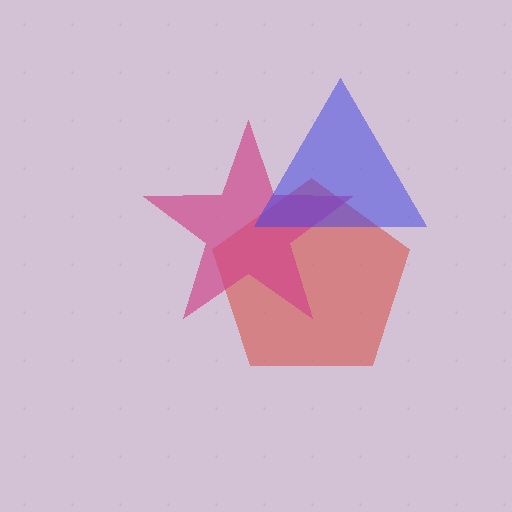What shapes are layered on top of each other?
The layered shapes are: a red pentagon, a magenta star, a blue triangle.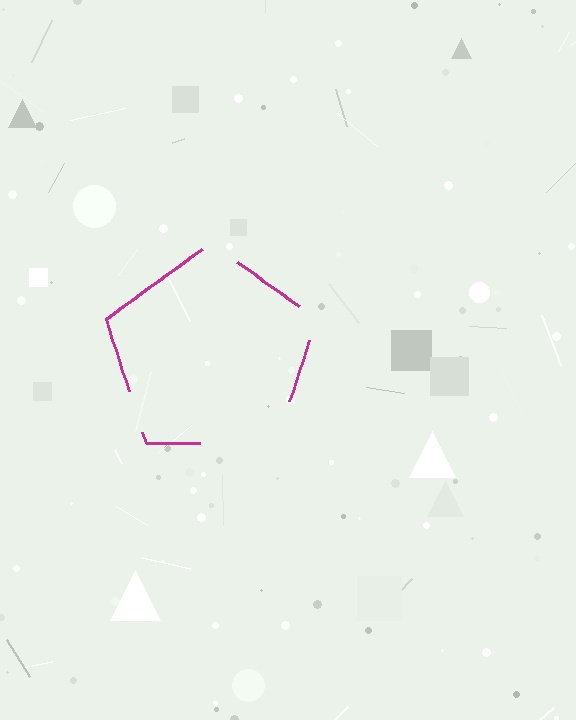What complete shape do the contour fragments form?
The contour fragments form a pentagon.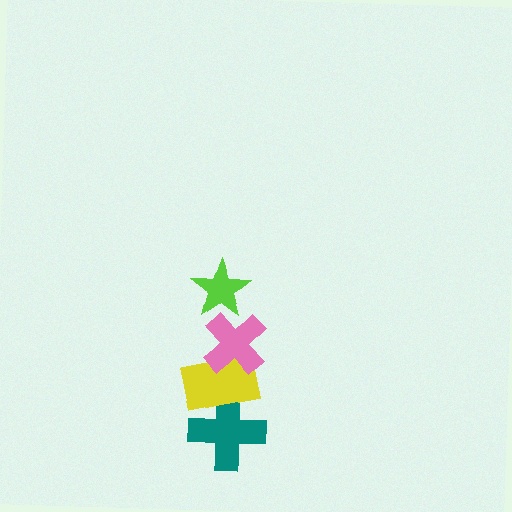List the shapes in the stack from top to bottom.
From top to bottom: the lime star, the pink cross, the yellow rectangle, the teal cross.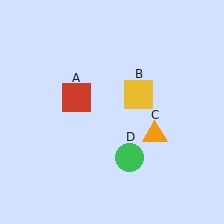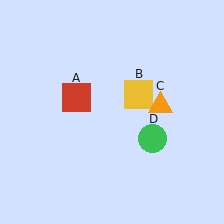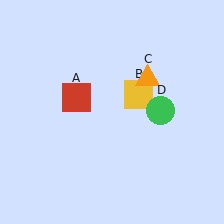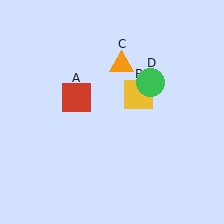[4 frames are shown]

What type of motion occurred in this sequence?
The orange triangle (object C), green circle (object D) rotated counterclockwise around the center of the scene.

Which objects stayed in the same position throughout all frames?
Red square (object A) and yellow square (object B) remained stationary.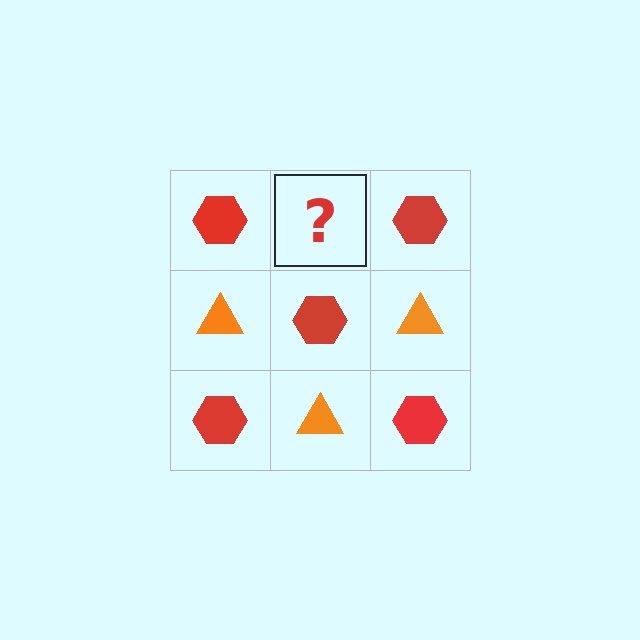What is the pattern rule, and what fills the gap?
The rule is that it alternates red hexagon and orange triangle in a checkerboard pattern. The gap should be filled with an orange triangle.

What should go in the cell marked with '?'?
The missing cell should contain an orange triangle.